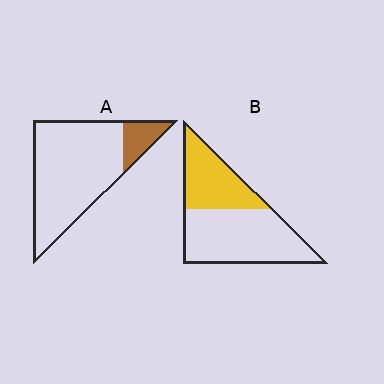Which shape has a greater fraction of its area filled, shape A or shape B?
Shape B.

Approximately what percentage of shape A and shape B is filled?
A is approximately 15% and B is approximately 40%.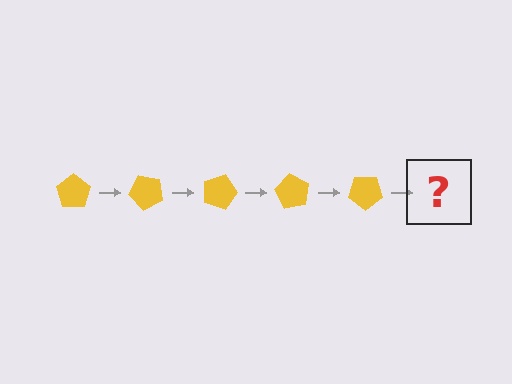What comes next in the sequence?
The next element should be a yellow pentagon rotated 225 degrees.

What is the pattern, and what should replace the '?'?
The pattern is that the pentagon rotates 45 degrees each step. The '?' should be a yellow pentagon rotated 225 degrees.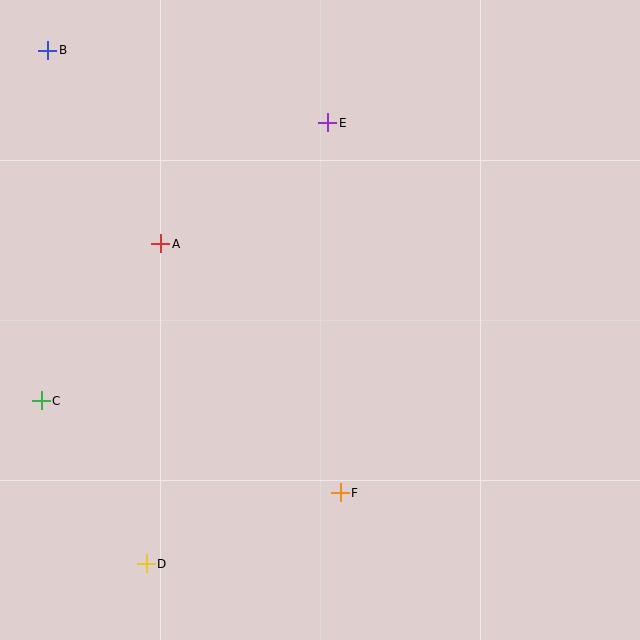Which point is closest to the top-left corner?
Point B is closest to the top-left corner.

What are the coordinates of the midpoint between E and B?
The midpoint between E and B is at (188, 87).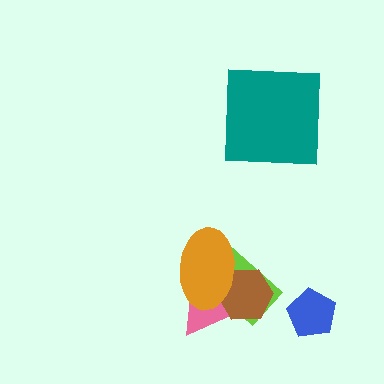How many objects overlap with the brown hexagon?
3 objects overlap with the brown hexagon.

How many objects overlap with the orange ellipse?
3 objects overlap with the orange ellipse.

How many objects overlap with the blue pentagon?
0 objects overlap with the blue pentagon.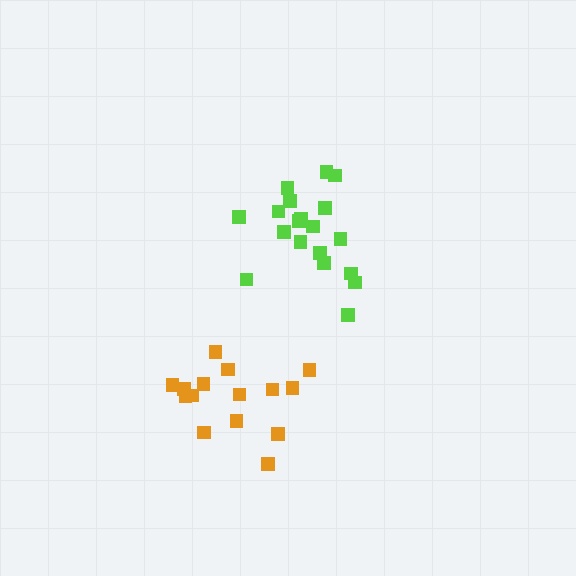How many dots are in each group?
Group 1: 15 dots, Group 2: 19 dots (34 total).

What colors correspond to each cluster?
The clusters are colored: orange, lime.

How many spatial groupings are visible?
There are 2 spatial groupings.